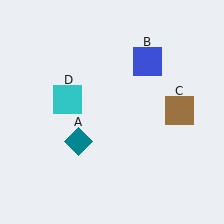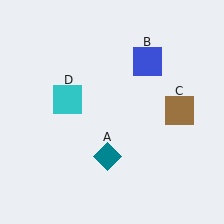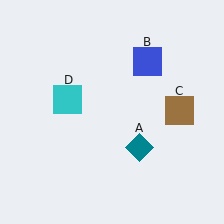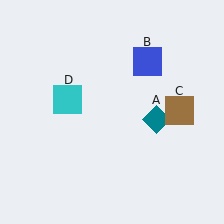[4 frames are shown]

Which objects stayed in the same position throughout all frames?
Blue square (object B) and brown square (object C) and cyan square (object D) remained stationary.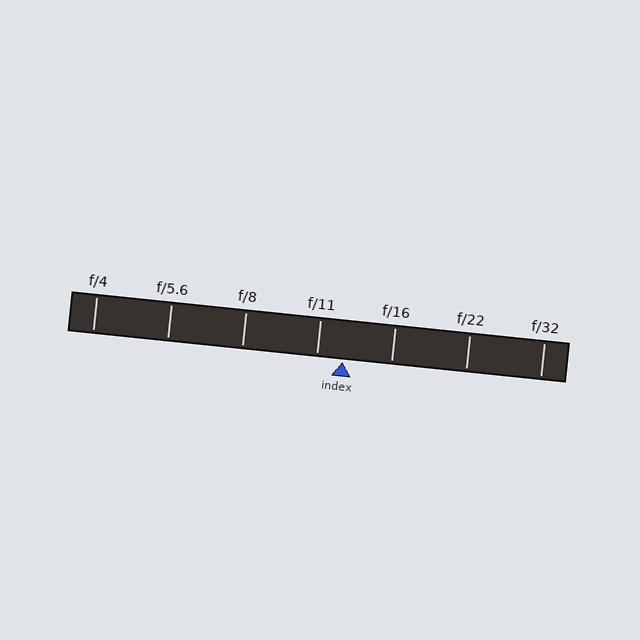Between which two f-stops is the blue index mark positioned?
The index mark is between f/11 and f/16.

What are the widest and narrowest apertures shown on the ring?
The widest aperture shown is f/4 and the narrowest is f/32.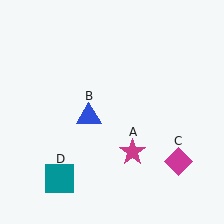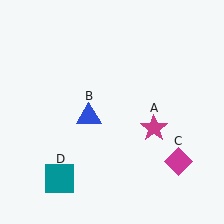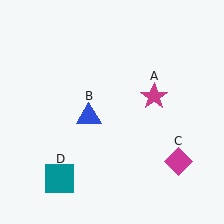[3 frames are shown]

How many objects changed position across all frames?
1 object changed position: magenta star (object A).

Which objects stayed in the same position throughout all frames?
Blue triangle (object B) and magenta diamond (object C) and teal square (object D) remained stationary.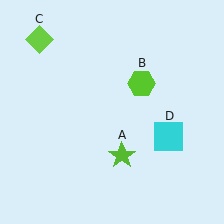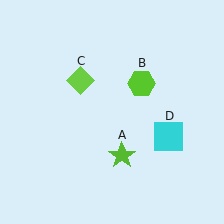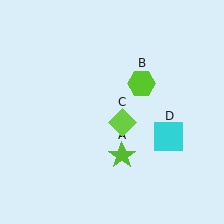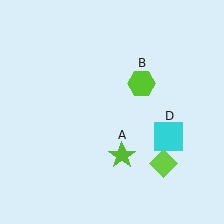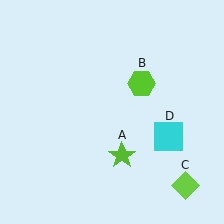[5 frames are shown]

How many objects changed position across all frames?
1 object changed position: lime diamond (object C).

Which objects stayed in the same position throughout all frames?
Lime star (object A) and lime hexagon (object B) and cyan square (object D) remained stationary.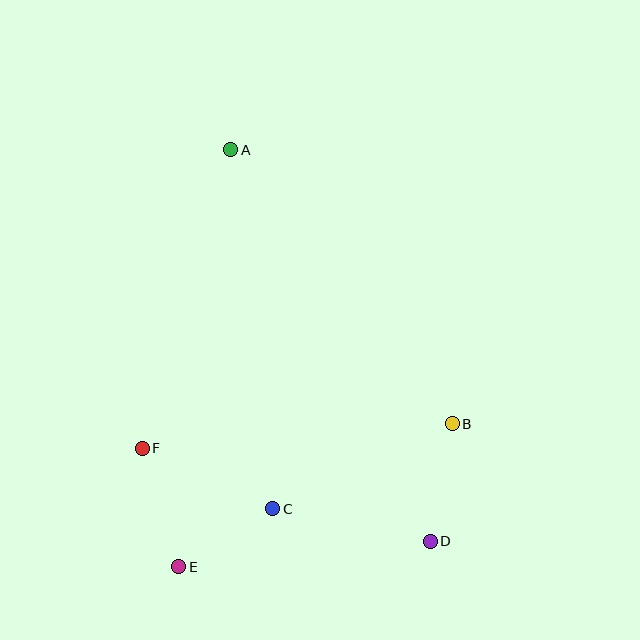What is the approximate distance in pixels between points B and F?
The distance between B and F is approximately 311 pixels.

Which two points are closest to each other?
Points C and E are closest to each other.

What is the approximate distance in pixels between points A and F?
The distance between A and F is approximately 312 pixels.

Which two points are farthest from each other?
Points A and D are farthest from each other.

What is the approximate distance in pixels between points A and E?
The distance between A and E is approximately 420 pixels.